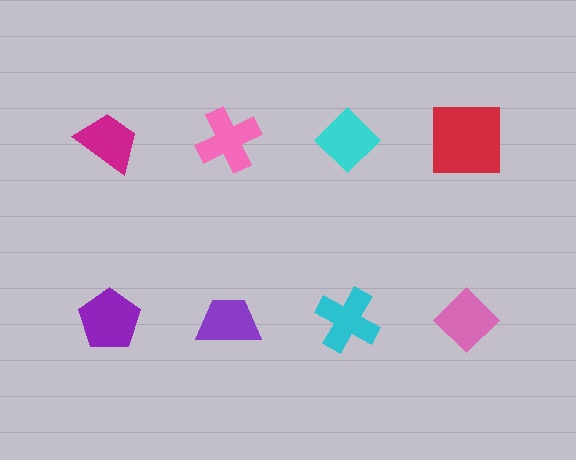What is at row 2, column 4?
A pink diamond.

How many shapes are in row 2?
4 shapes.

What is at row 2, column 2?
A purple trapezoid.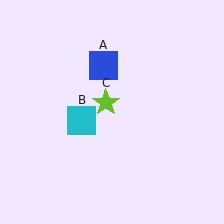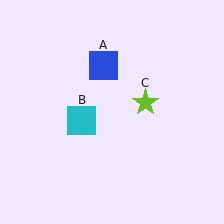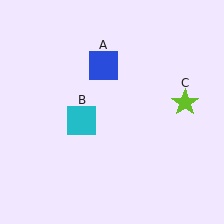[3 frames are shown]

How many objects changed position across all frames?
1 object changed position: lime star (object C).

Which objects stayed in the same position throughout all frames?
Blue square (object A) and cyan square (object B) remained stationary.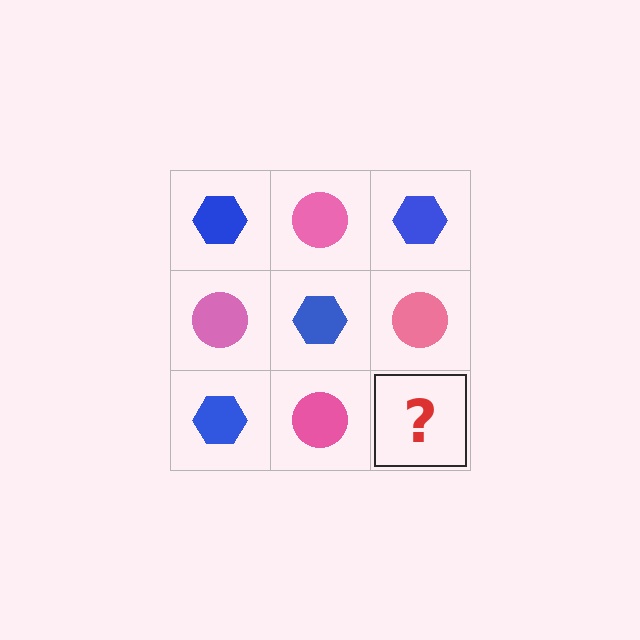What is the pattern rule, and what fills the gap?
The rule is that it alternates blue hexagon and pink circle in a checkerboard pattern. The gap should be filled with a blue hexagon.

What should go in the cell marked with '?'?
The missing cell should contain a blue hexagon.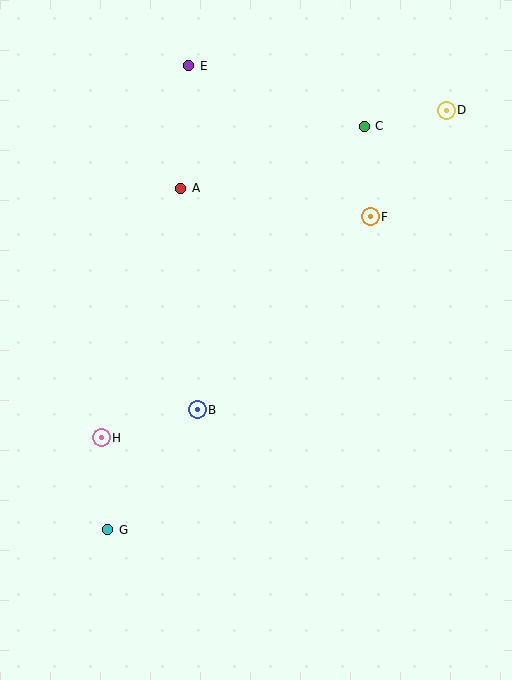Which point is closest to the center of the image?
Point B at (197, 410) is closest to the center.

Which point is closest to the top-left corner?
Point E is closest to the top-left corner.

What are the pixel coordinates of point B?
Point B is at (197, 410).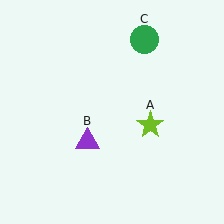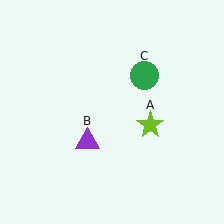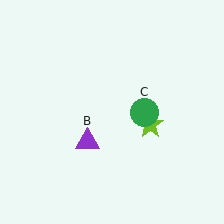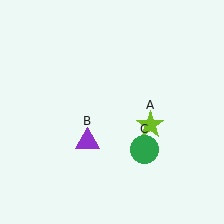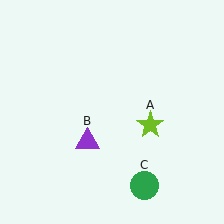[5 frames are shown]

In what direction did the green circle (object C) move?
The green circle (object C) moved down.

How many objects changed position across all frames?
1 object changed position: green circle (object C).